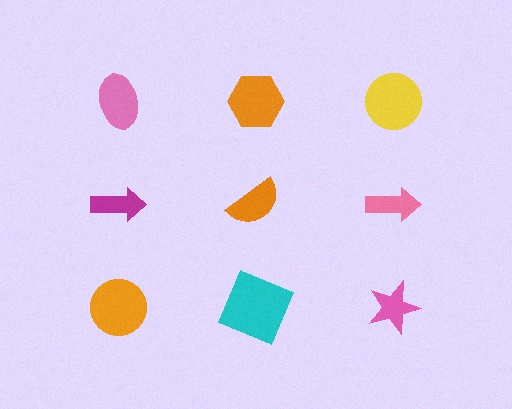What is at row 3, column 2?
A cyan square.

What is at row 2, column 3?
A pink arrow.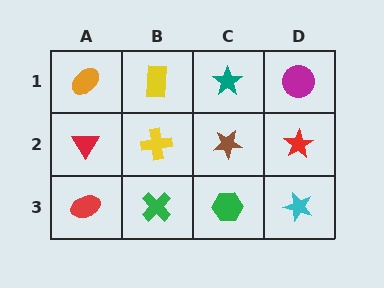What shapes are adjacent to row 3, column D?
A red star (row 2, column D), a green hexagon (row 3, column C).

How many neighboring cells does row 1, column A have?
2.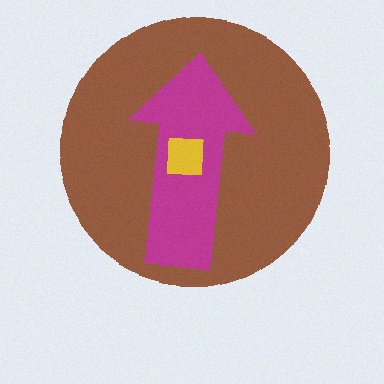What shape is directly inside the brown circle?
The magenta arrow.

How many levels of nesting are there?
3.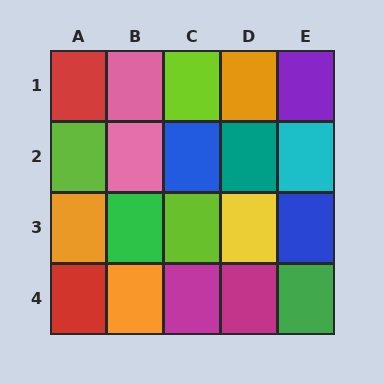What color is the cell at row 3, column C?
Lime.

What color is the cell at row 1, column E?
Purple.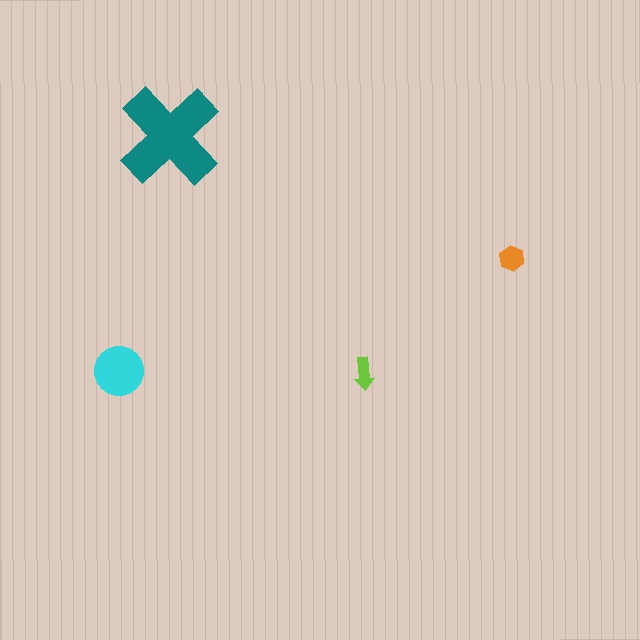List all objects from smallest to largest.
The lime arrow, the orange hexagon, the cyan circle, the teal cross.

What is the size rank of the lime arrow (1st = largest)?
4th.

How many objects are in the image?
There are 4 objects in the image.